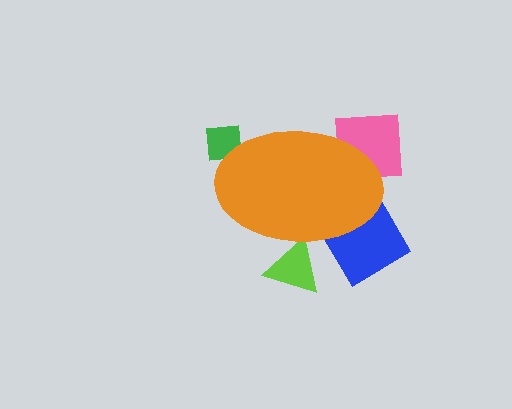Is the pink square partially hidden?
Yes, the pink square is partially hidden behind the orange ellipse.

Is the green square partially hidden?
Yes, the green square is partially hidden behind the orange ellipse.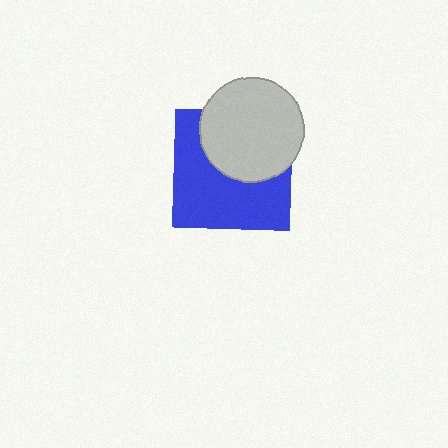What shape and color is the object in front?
The object in front is a light gray circle.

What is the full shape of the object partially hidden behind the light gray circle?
The partially hidden object is a blue square.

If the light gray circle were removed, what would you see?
You would see the complete blue square.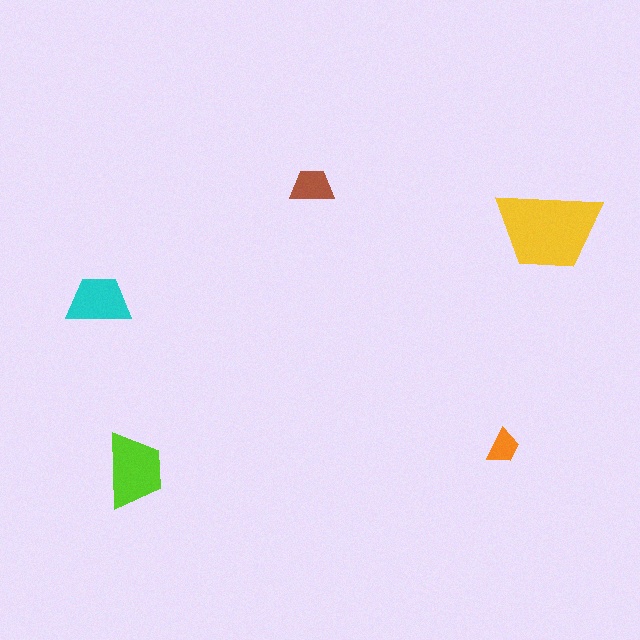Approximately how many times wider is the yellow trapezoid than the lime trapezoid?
About 1.5 times wider.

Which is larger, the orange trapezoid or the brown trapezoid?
The brown one.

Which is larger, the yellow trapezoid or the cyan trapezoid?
The yellow one.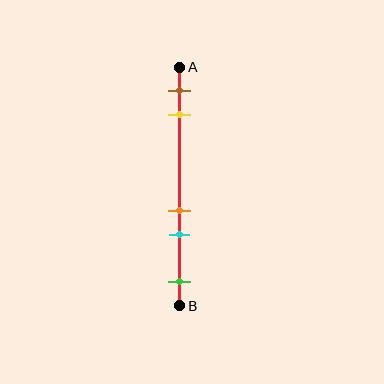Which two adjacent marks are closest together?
The orange and cyan marks are the closest adjacent pair.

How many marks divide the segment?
There are 5 marks dividing the segment.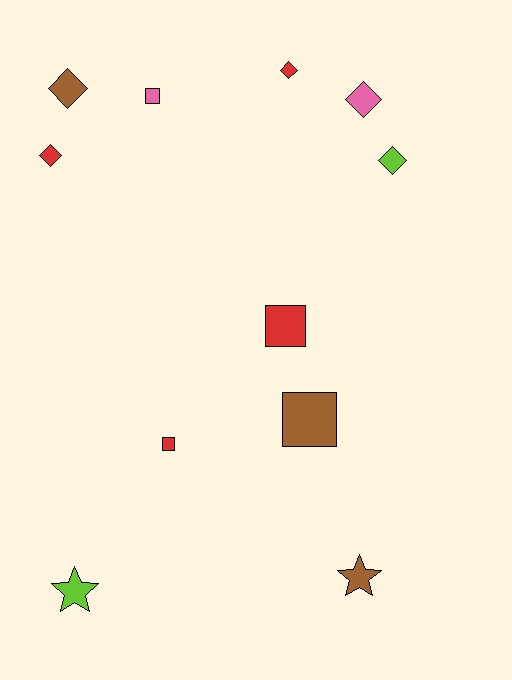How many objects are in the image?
There are 11 objects.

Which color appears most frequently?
Red, with 4 objects.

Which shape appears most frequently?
Diamond, with 5 objects.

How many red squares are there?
There are 2 red squares.